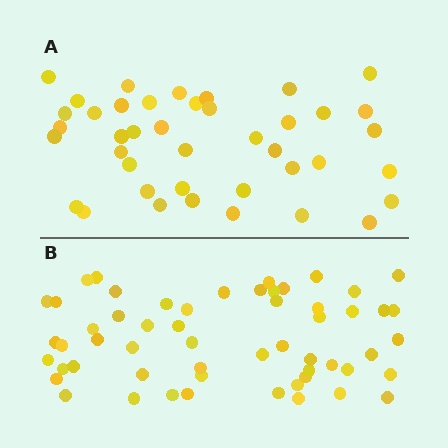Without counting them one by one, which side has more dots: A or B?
Region B (the bottom region) has more dots.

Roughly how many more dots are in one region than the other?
Region B has approximately 15 more dots than region A.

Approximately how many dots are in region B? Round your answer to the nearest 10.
About 60 dots. (The exact count is 56, which rounds to 60.)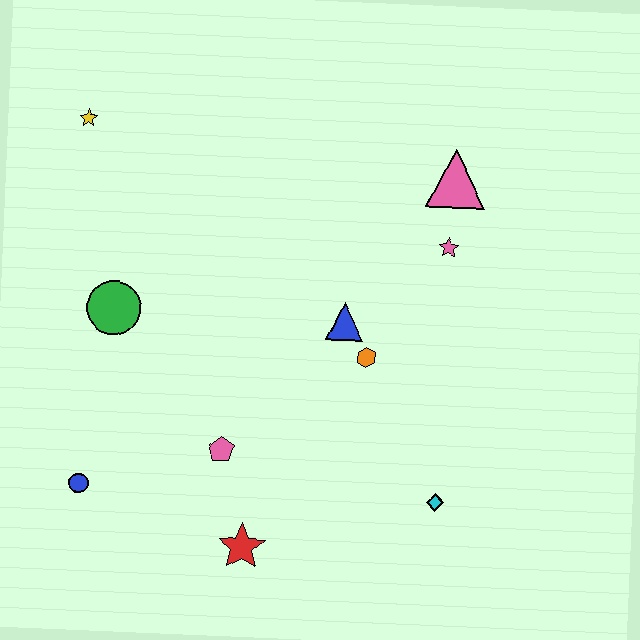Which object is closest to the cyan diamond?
The orange hexagon is closest to the cyan diamond.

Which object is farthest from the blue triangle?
The yellow star is farthest from the blue triangle.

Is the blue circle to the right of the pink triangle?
No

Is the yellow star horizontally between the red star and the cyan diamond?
No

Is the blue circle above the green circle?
No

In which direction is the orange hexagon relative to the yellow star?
The orange hexagon is to the right of the yellow star.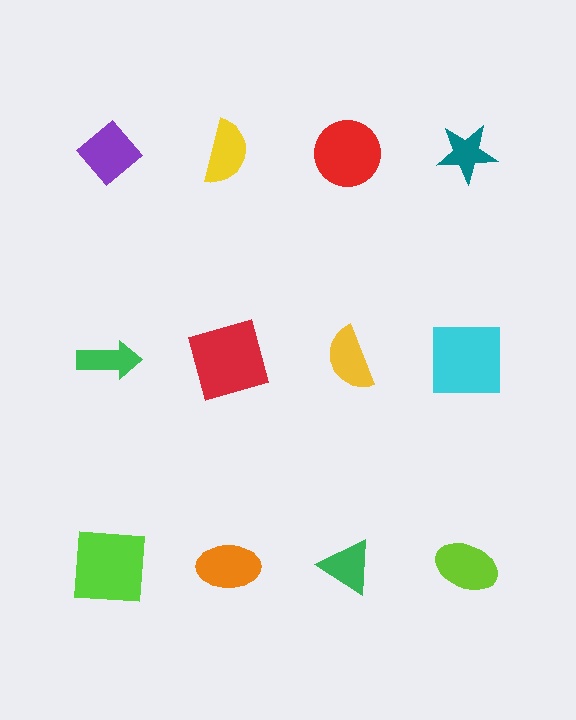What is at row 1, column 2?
A yellow semicircle.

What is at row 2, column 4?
A cyan square.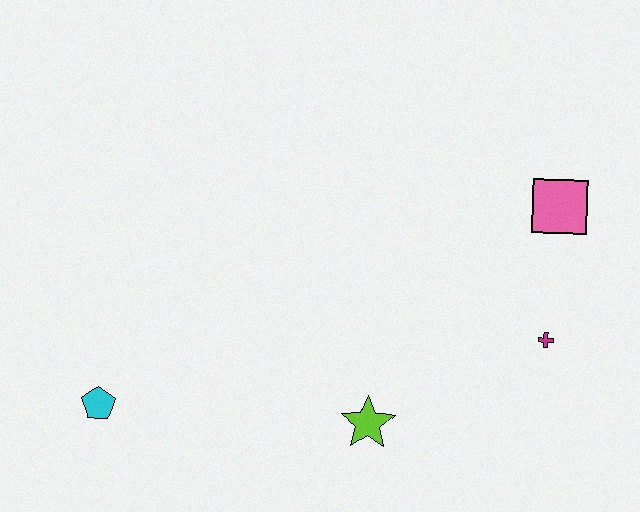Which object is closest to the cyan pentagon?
The lime star is closest to the cyan pentagon.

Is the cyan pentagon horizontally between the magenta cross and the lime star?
No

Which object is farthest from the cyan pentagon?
The pink square is farthest from the cyan pentagon.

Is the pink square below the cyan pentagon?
No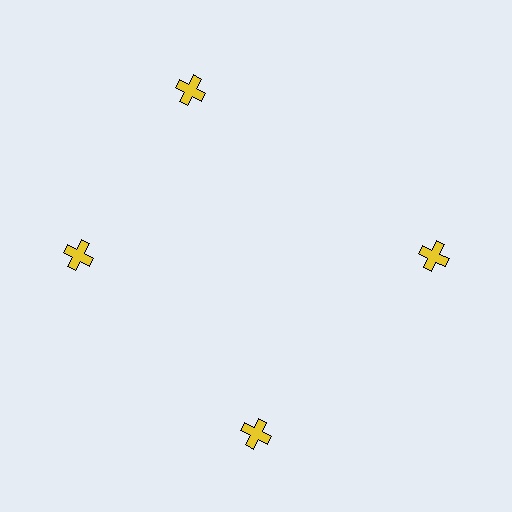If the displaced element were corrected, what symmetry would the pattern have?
It would have 4-fold rotational symmetry — the pattern would map onto itself every 90 degrees.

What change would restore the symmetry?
The symmetry would be restored by rotating it back into even spacing with its neighbors so that all 4 crosses sit at equal angles and equal distance from the center.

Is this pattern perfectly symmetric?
No. The 4 yellow crosses are arranged in a ring, but one element near the 12 o'clock position is rotated out of alignment along the ring, breaking the 4-fold rotational symmetry.